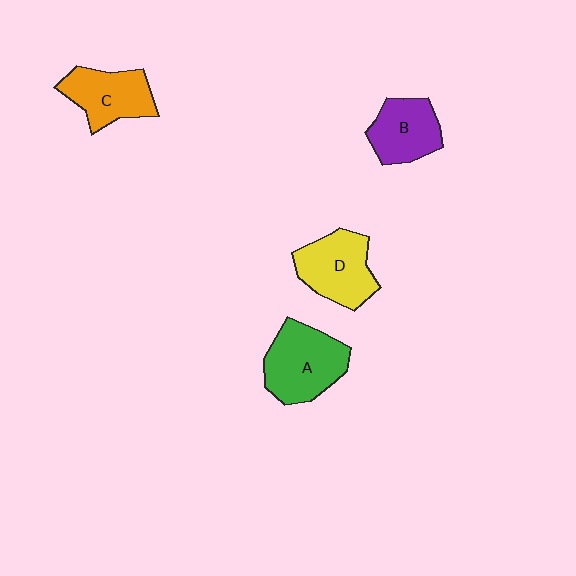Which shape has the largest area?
Shape A (green).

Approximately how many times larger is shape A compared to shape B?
Approximately 1.3 times.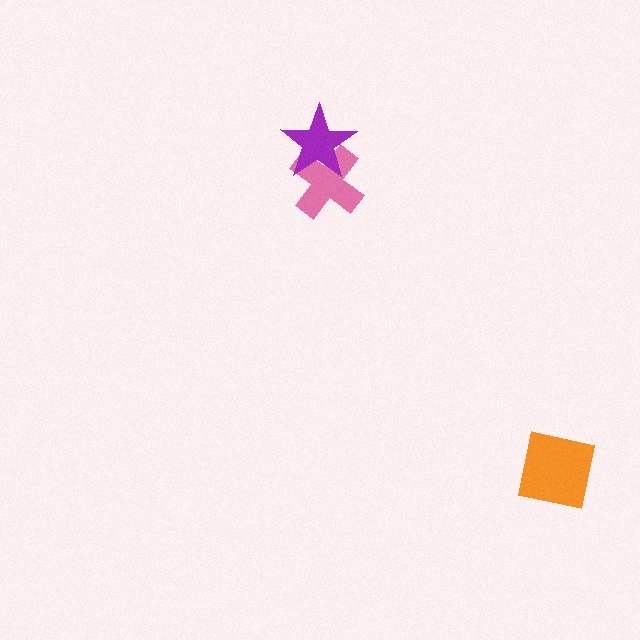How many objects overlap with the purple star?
1 object overlaps with the purple star.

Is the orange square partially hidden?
No, no other shape covers it.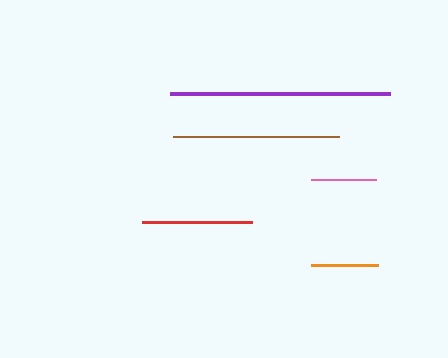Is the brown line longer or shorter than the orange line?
The brown line is longer than the orange line.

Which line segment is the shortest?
The pink line is the shortest at approximately 65 pixels.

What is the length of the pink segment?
The pink segment is approximately 65 pixels long.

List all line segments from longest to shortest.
From longest to shortest: purple, brown, red, orange, pink.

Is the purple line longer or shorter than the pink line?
The purple line is longer than the pink line.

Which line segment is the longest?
The purple line is the longest at approximately 220 pixels.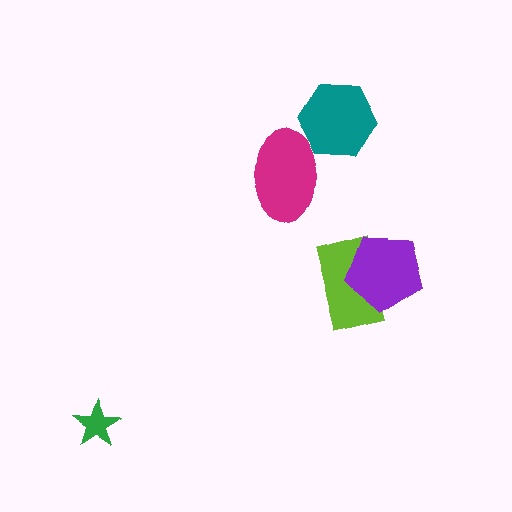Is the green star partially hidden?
No, no other shape covers it.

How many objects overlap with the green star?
0 objects overlap with the green star.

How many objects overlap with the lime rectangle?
1 object overlaps with the lime rectangle.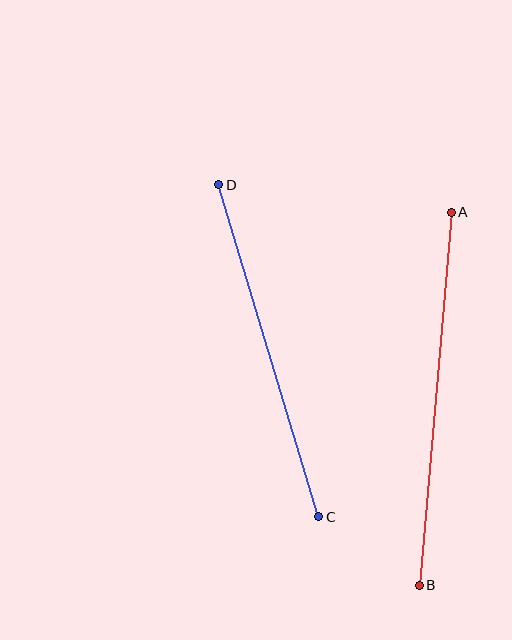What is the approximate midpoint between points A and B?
The midpoint is at approximately (435, 399) pixels.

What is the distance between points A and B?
The distance is approximately 374 pixels.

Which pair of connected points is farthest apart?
Points A and B are farthest apart.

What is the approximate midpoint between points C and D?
The midpoint is at approximately (269, 351) pixels.